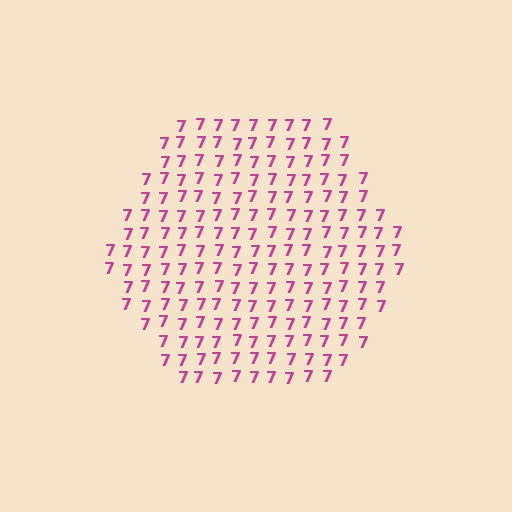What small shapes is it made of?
It is made of small digit 7's.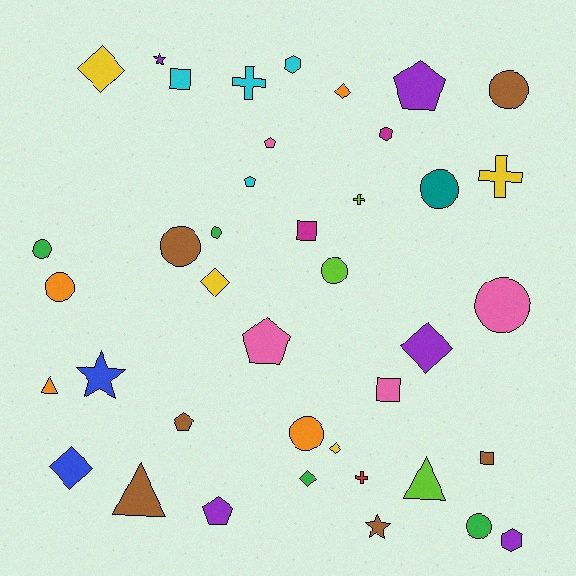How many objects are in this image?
There are 40 objects.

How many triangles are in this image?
There are 3 triangles.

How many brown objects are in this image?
There are 6 brown objects.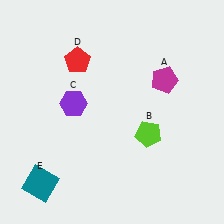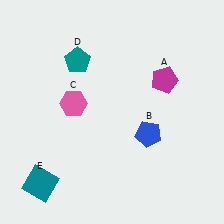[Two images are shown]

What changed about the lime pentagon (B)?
In Image 1, B is lime. In Image 2, it changed to blue.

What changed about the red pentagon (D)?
In Image 1, D is red. In Image 2, it changed to teal.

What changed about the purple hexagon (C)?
In Image 1, C is purple. In Image 2, it changed to pink.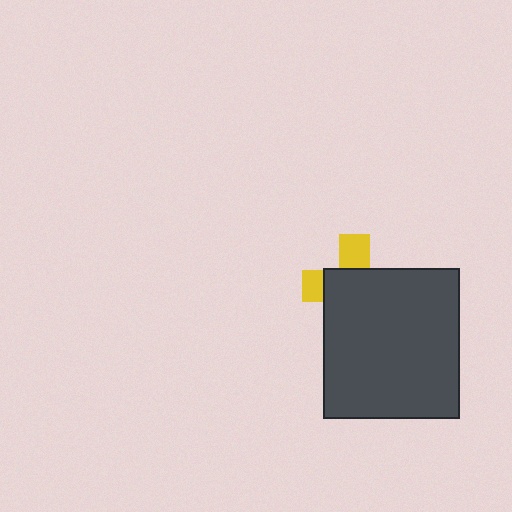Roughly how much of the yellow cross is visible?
A small part of it is visible (roughly 31%).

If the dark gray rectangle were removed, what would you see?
You would see the complete yellow cross.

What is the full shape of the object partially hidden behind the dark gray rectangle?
The partially hidden object is a yellow cross.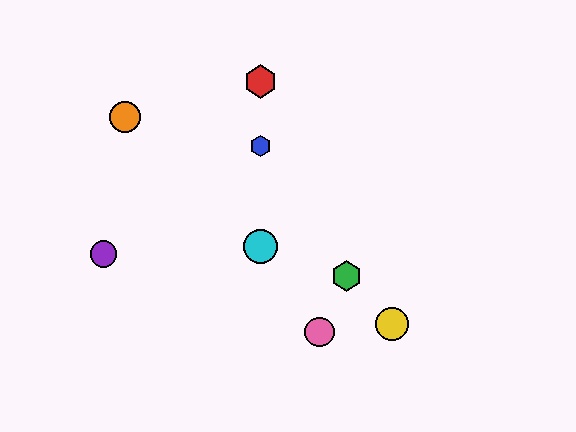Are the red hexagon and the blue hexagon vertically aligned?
Yes, both are at x≈260.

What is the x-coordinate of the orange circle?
The orange circle is at x≈125.